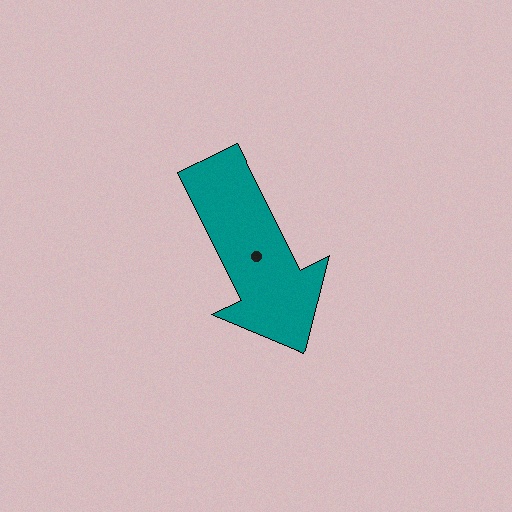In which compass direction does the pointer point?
Southeast.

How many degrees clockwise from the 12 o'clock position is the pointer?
Approximately 153 degrees.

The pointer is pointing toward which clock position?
Roughly 5 o'clock.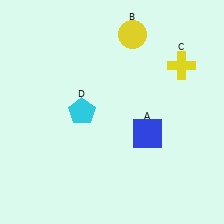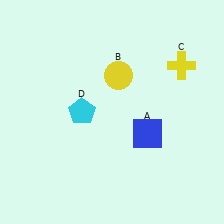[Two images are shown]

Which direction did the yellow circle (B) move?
The yellow circle (B) moved down.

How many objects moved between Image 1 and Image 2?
1 object moved between the two images.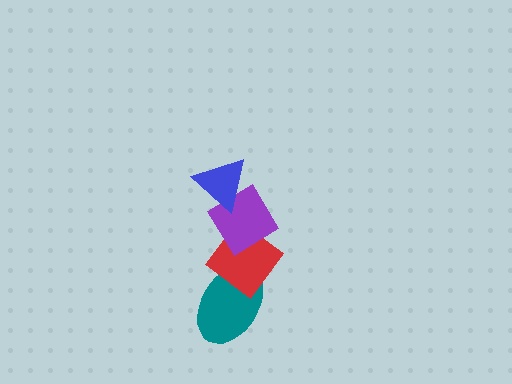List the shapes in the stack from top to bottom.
From top to bottom: the blue triangle, the purple diamond, the red diamond, the teal ellipse.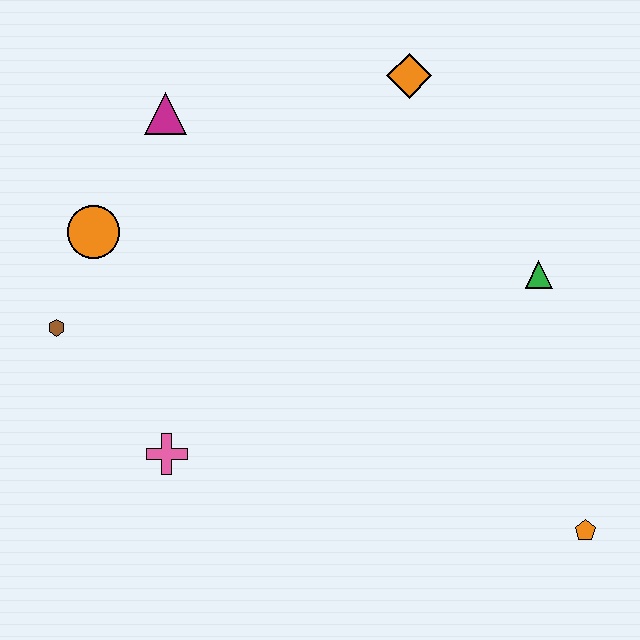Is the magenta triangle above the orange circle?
Yes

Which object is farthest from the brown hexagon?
The orange pentagon is farthest from the brown hexagon.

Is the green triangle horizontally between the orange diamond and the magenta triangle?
No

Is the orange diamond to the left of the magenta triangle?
No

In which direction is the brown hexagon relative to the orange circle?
The brown hexagon is below the orange circle.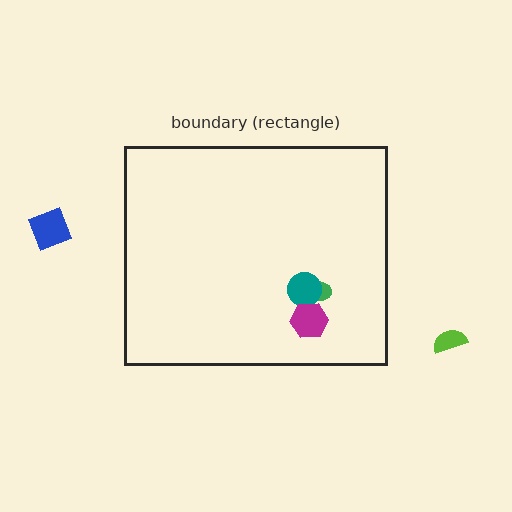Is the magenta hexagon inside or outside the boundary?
Inside.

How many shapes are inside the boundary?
3 inside, 2 outside.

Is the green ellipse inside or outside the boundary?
Inside.